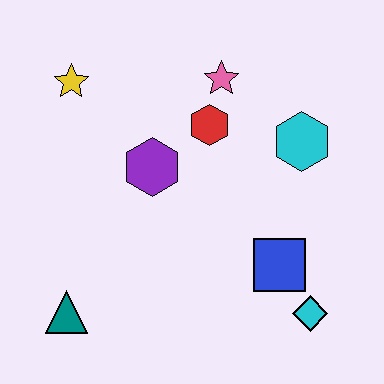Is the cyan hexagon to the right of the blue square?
Yes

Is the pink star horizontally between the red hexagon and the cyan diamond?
Yes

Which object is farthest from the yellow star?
The cyan diamond is farthest from the yellow star.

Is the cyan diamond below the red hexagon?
Yes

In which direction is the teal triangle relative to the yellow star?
The teal triangle is below the yellow star.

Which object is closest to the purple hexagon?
The red hexagon is closest to the purple hexagon.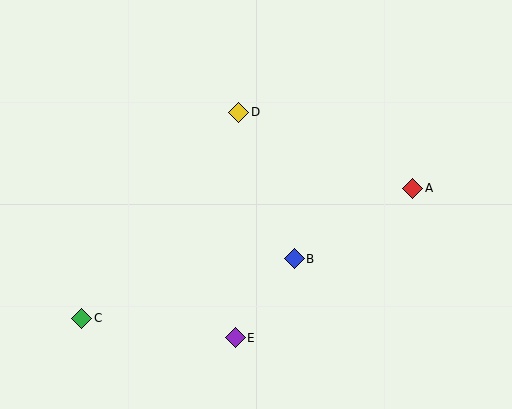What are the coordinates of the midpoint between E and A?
The midpoint between E and A is at (324, 263).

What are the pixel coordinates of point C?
Point C is at (82, 318).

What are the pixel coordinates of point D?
Point D is at (239, 112).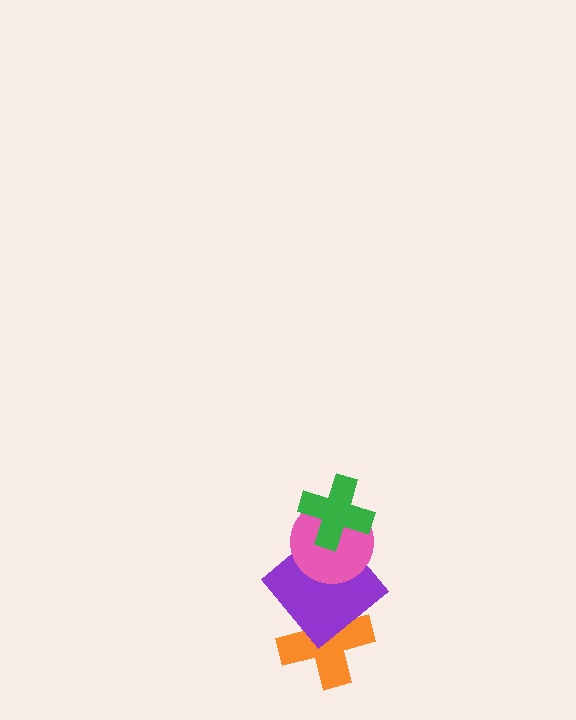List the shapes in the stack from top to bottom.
From top to bottom: the green cross, the pink circle, the purple diamond, the orange cross.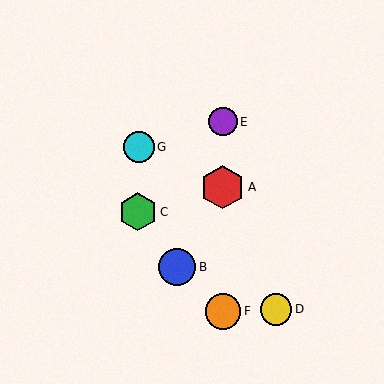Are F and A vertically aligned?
Yes, both are at x≈223.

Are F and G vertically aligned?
No, F is at x≈223 and G is at x≈139.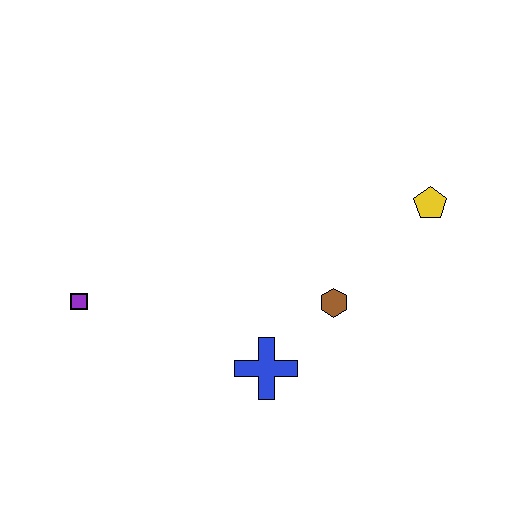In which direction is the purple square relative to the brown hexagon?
The purple square is to the left of the brown hexagon.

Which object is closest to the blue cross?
The brown hexagon is closest to the blue cross.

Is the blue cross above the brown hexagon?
No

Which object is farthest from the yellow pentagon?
The purple square is farthest from the yellow pentagon.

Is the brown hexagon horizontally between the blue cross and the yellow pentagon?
Yes